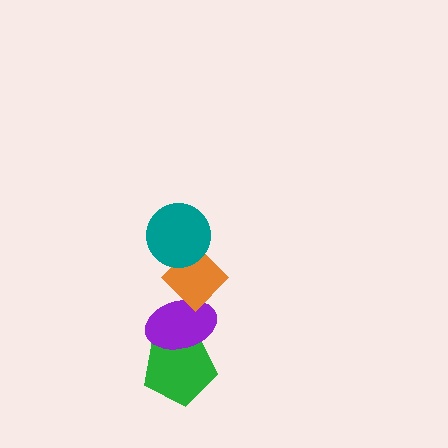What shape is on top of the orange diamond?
The teal circle is on top of the orange diamond.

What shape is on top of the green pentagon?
The purple ellipse is on top of the green pentagon.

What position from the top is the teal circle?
The teal circle is 1st from the top.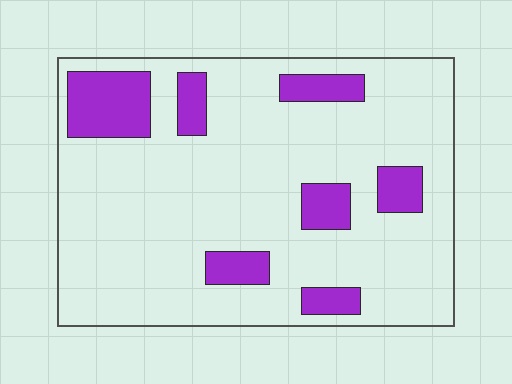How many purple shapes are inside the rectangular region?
7.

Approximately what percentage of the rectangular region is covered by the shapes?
Approximately 15%.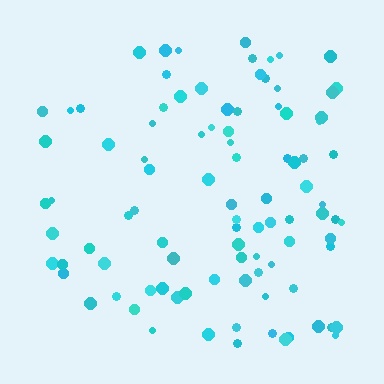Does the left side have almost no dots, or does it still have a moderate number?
Still a moderate number, just noticeably fewer than the right.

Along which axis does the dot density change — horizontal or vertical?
Horizontal.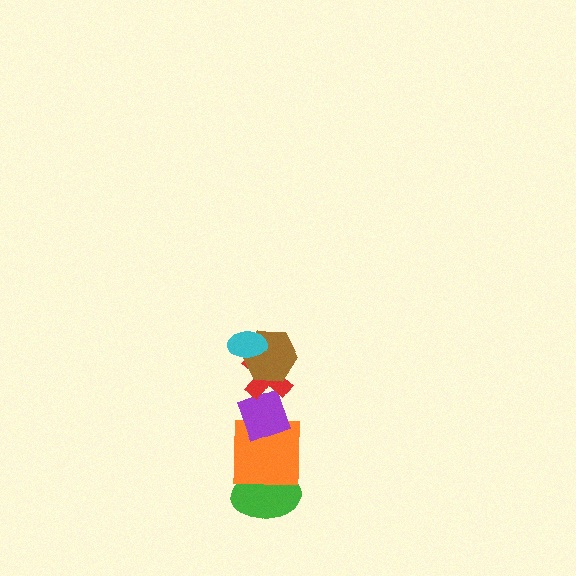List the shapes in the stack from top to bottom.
From top to bottom: the cyan ellipse, the brown hexagon, the red cross, the purple diamond, the orange square, the green ellipse.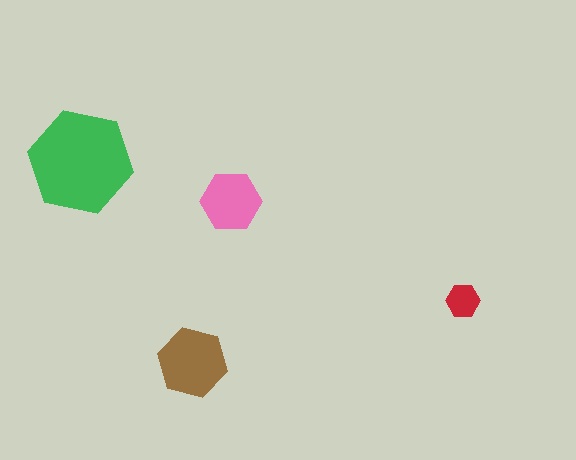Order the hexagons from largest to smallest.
the green one, the brown one, the pink one, the red one.